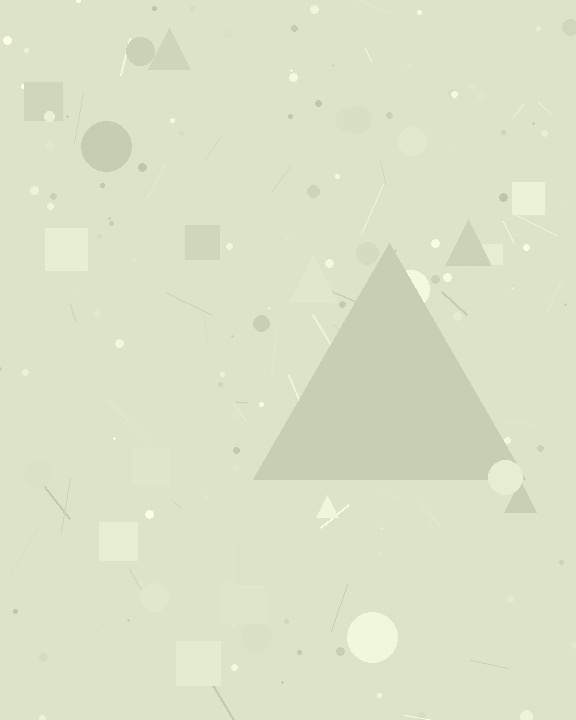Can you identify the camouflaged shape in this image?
The camouflaged shape is a triangle.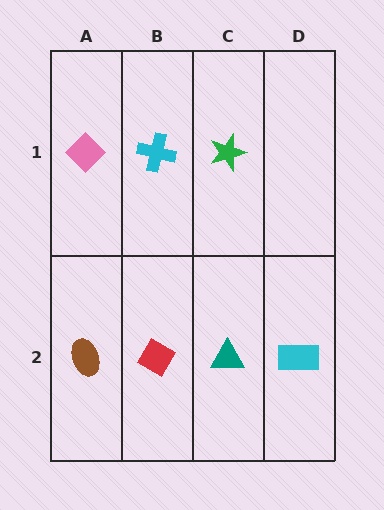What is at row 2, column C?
A teal triangle.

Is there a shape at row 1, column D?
No, that cell is empty.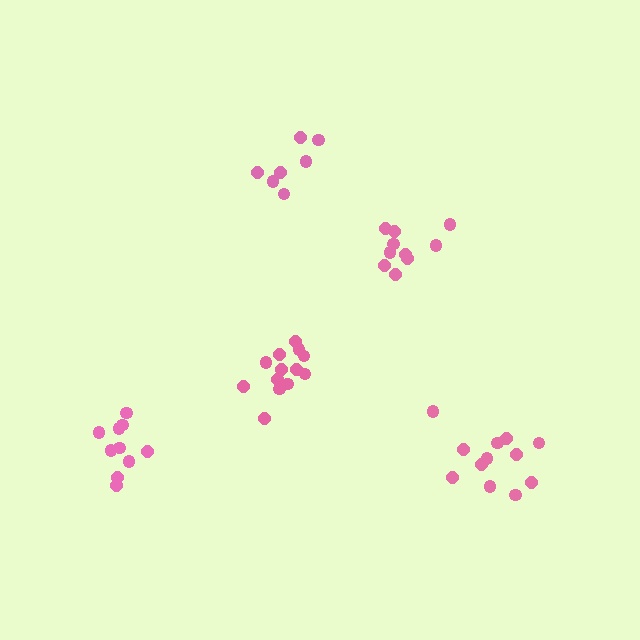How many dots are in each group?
Group 1: 13 dots, Group 2: 10 dots, Group 3: 12 dots, Group 4: 10 dots, Group 5: 7 dots (52 total).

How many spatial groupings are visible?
There are 5 spatial groupings.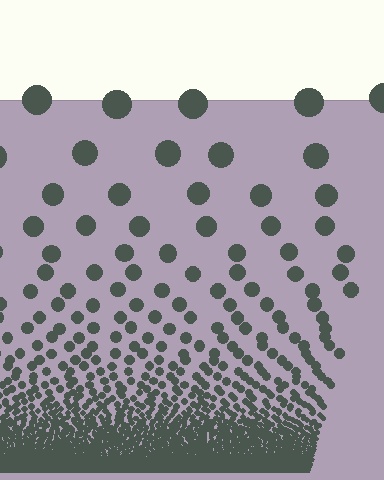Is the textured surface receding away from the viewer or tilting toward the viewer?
The surface appears to tilt toward the viewer. Texture elements get larger and sparser toward the top.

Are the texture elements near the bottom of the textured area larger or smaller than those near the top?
Smaller. The gradient is inverted — elements near the bottom are smaller and denser.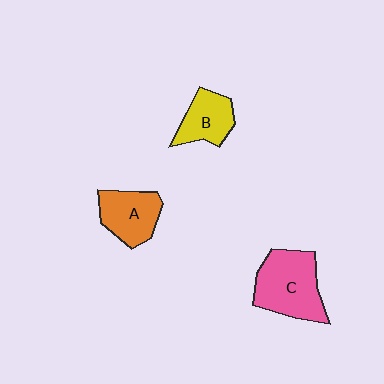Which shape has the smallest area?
Shape B (yellow).